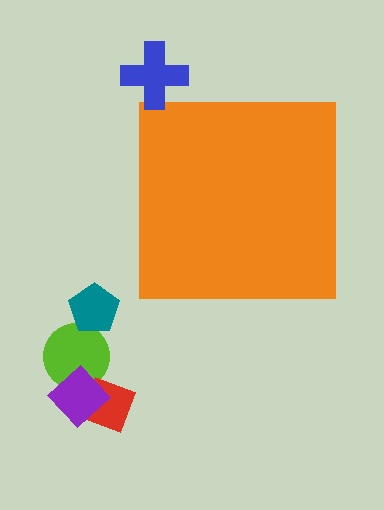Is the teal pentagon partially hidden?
No, the teal pentagon is fully visible.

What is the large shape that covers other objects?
An orange square.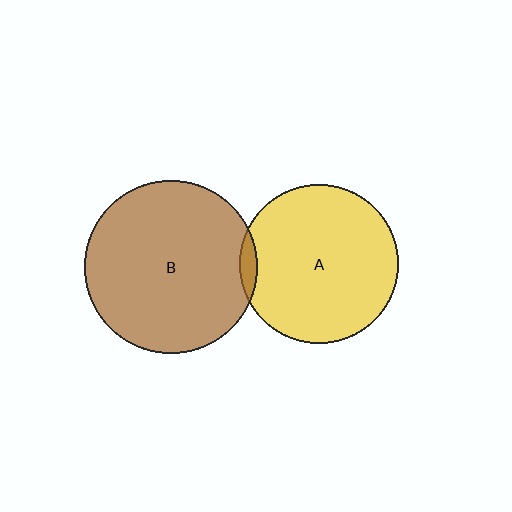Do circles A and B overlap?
Yes.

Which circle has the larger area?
Circle B (brown).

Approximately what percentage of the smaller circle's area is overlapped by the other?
Approximately 5%.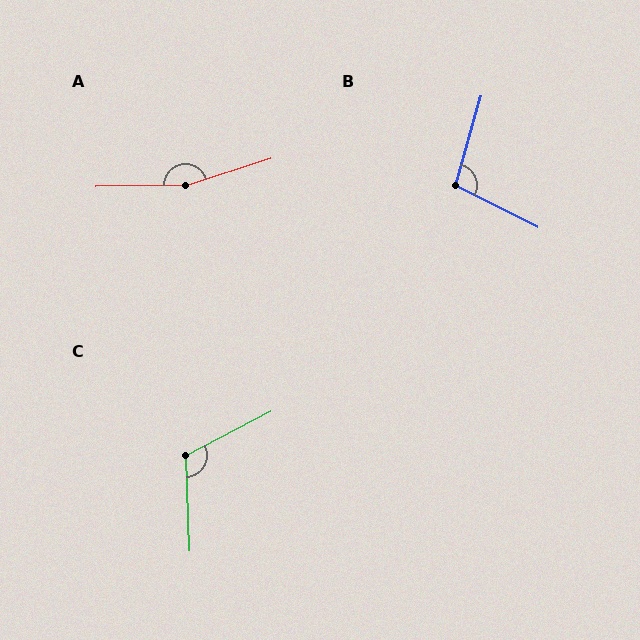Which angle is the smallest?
B, at approximately 101 degrees.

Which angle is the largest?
A, at approximately 163 degrees.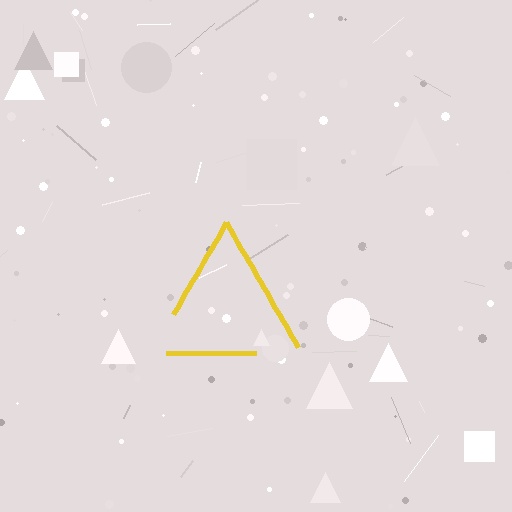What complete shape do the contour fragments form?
The contour fragments form a triangle.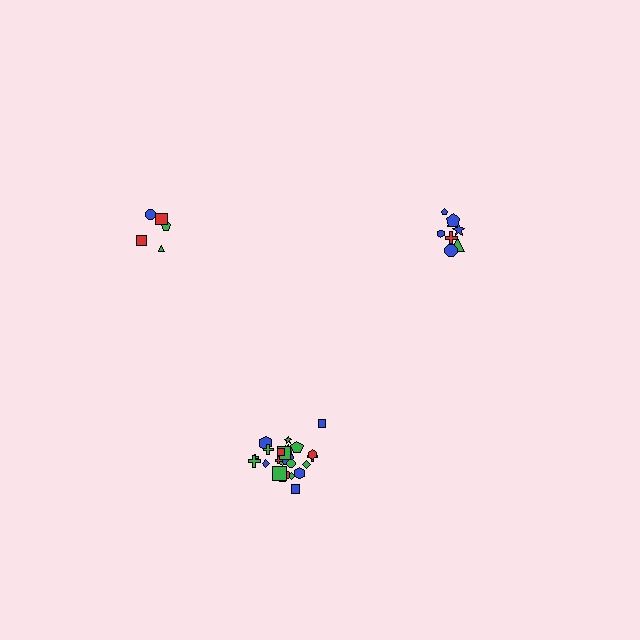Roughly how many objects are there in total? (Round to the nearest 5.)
Roughly 40 objects in total.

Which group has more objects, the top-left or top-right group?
The top-right group.